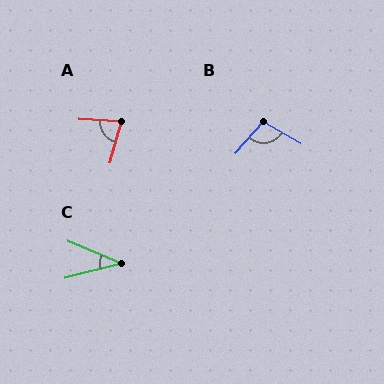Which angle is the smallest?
C, at approximately 37 degrees.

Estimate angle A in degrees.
Approximately 78 degrees.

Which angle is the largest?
B, at approximately 101 degrees.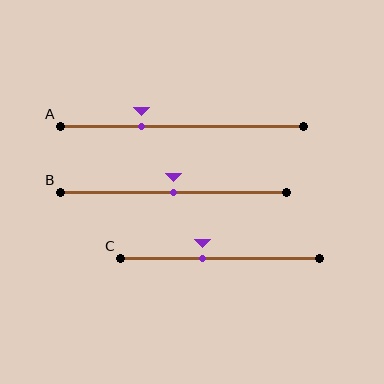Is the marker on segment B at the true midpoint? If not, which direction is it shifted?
Yes, the marker on segment B is at the true midpoint.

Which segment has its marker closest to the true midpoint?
Segment B has its marker closest to the true midpoint.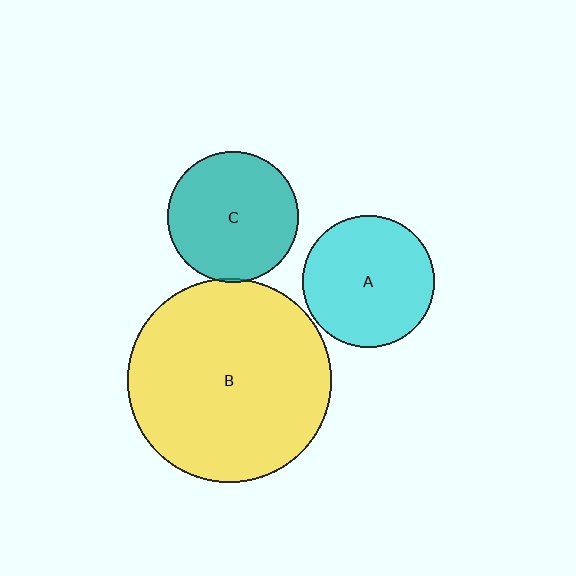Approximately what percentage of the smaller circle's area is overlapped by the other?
Approximately 5%.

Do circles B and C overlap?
Yes.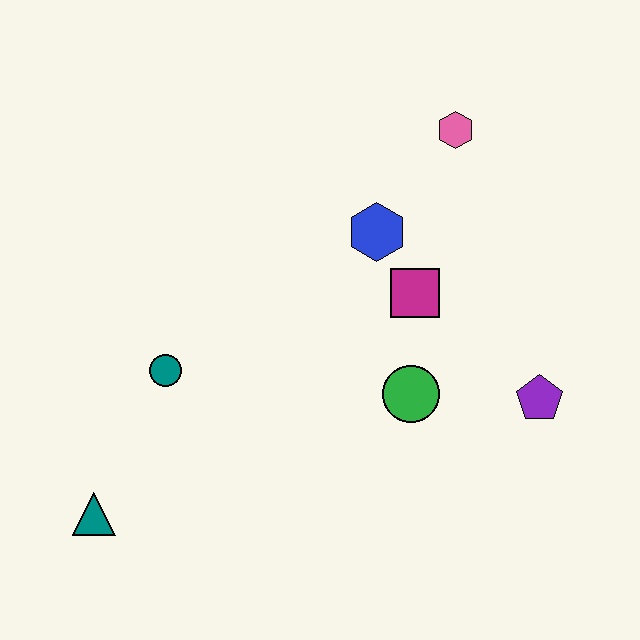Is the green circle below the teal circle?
Yes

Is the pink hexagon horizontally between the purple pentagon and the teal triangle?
Yes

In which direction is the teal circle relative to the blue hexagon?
The teal circle is to the left of the blue hexagon.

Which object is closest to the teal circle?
The teal triangle is closest to the teal circle.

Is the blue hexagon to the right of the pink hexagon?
No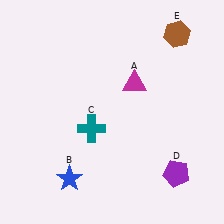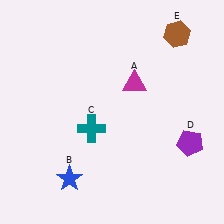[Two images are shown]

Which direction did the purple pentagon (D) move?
The purple pentagon (D) moved up.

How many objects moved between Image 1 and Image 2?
1 object moved between the two images.